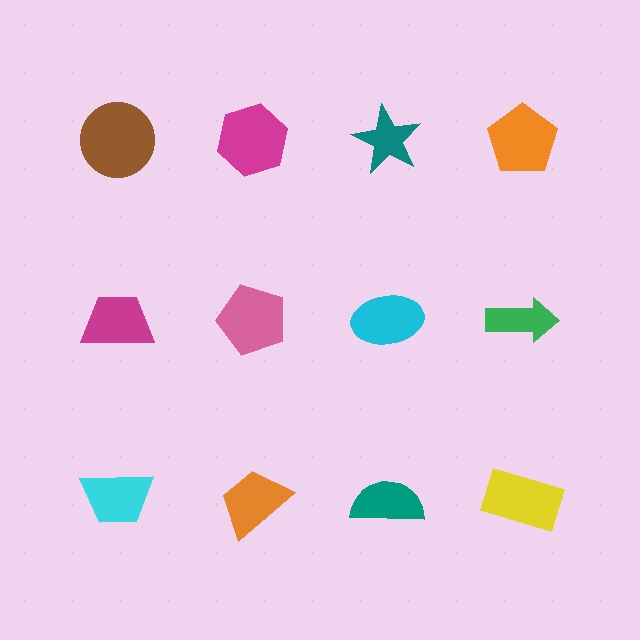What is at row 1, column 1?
A brown circle.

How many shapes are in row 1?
4 shapes.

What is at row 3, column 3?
A teal semicircle.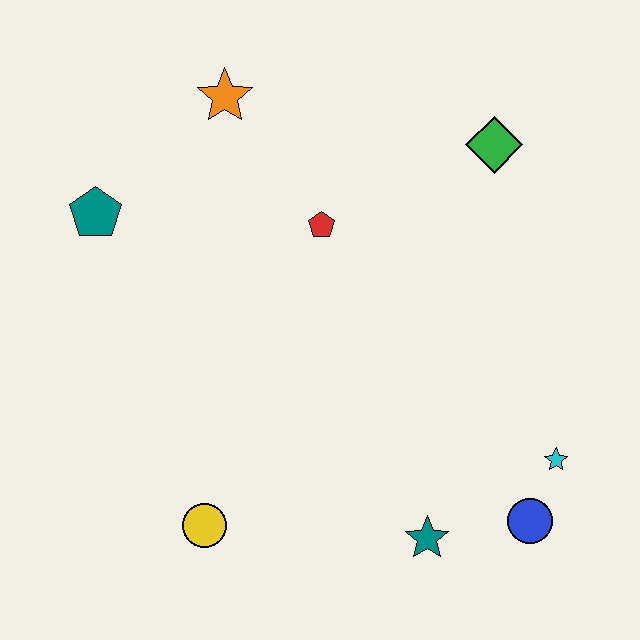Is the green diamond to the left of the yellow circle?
No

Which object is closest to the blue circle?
The cyan star is closest to the blue circle.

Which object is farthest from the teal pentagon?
The blue circle is farthest from the teal pentagon.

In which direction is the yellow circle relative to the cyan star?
The yellow circle is to the left of the cyan star.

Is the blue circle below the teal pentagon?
Yes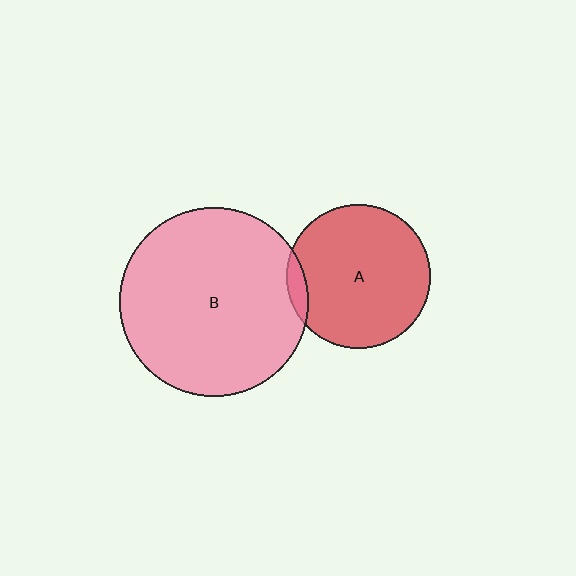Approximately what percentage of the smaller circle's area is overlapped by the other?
Approximately 5%.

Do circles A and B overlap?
Yes.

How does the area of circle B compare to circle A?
Approximately 1.7 times.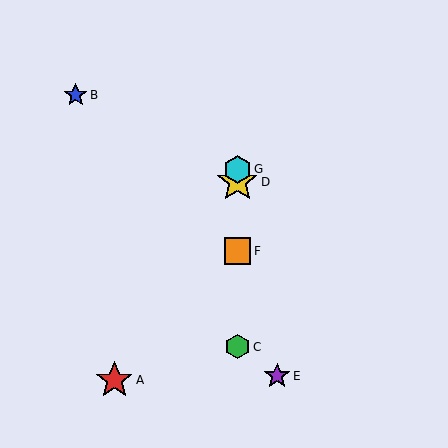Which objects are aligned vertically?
Objects C, D, F, G are aligned vertically.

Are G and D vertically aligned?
Yes, both are at x≈237.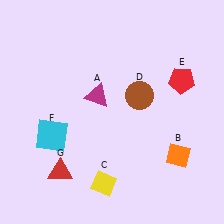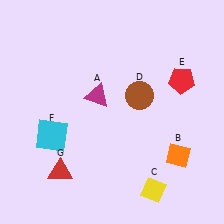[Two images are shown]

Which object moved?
The yellow diamond (C) moved right.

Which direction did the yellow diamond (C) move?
The yellow diamond (C) moved right.